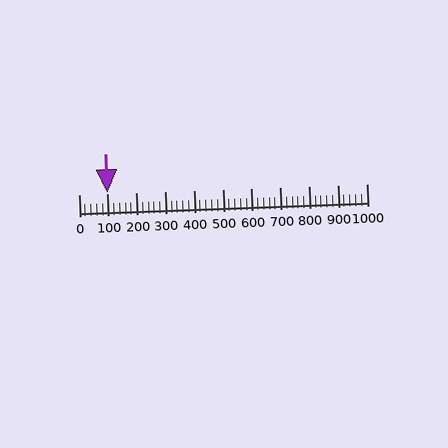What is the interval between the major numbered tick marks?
The major tick marks are spaced 100 units apart.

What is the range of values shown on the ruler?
The ruler shows values from 0 to 1000.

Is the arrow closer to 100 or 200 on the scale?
The arrow is closer to 100.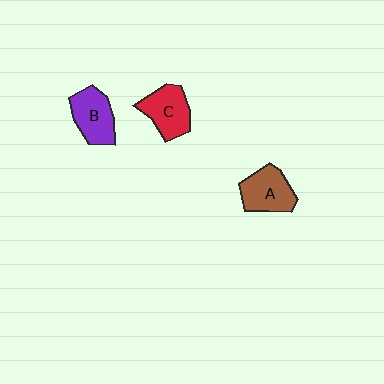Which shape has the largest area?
Shape A (brown).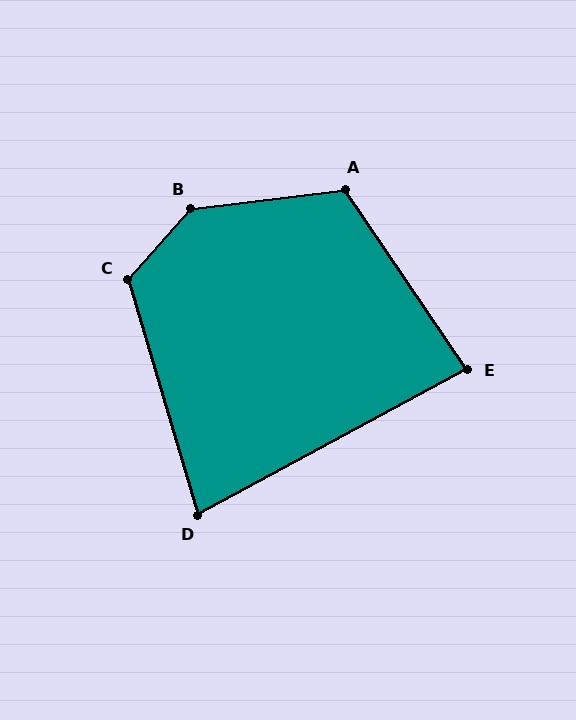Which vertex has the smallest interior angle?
D, at approximately 78 degrees.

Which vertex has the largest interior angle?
B, at approximately 139 degrees.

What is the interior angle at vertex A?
Approximately 117 degrees (obtuse).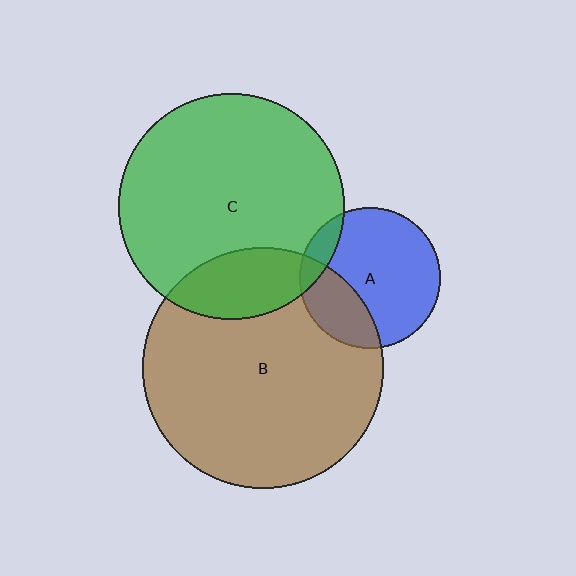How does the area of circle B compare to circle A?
Approximately 2.9 times.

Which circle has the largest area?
Circle B (brown).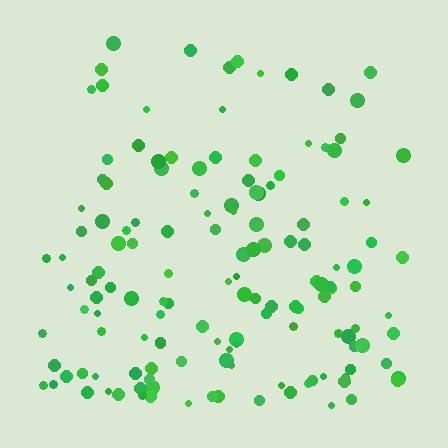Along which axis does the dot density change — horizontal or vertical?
Vertical.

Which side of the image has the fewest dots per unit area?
The top.